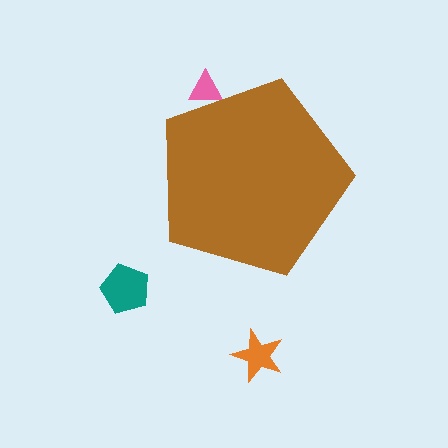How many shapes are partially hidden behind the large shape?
1 shape is partially hidden.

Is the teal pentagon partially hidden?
No, the teal pentagon is fully visible.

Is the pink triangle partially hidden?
Yes, the pink triangle is partially hidden behind the brown pentagon.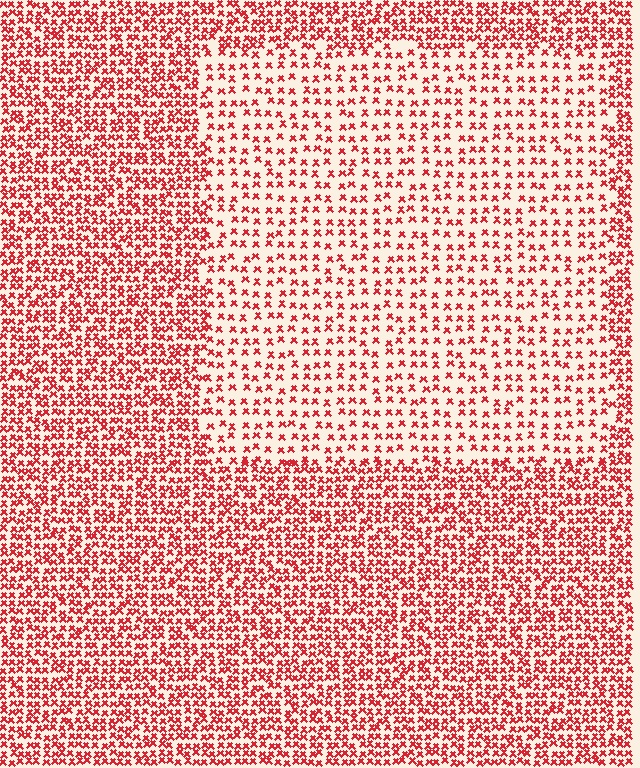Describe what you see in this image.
The image contains small red elements arranged at two different densities. A rectangle-shaped region is visible where the elements are less densely packed than the surrounding area.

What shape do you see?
I see a rectangle.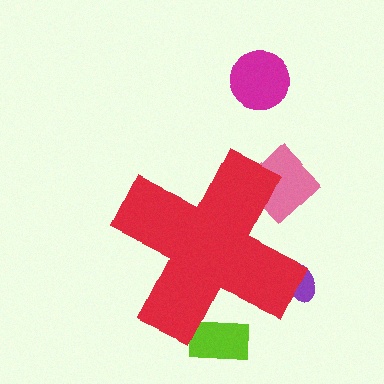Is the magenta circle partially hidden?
No, the magenta circle is fully visible.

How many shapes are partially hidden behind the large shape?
3 shapes are partially hidden.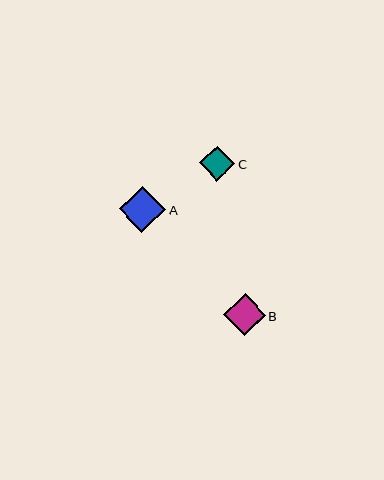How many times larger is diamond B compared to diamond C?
Diamond B is approximately 1.2 times the size of diamond C.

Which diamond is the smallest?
Diamond C is the smallest with a size of approximately 35 pixels.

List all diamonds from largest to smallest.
From largest to smallest: A, B, C.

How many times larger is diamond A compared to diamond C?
Diamond A is approximately 1.3 times the size of diamond C.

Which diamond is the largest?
Diamond A is the largest with a size of approximately 46 pixels.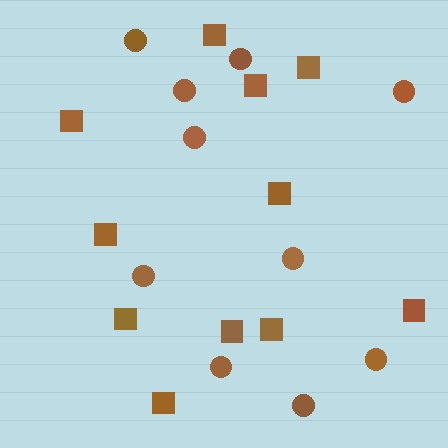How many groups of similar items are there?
There are 2 groups: one group of squares (11) and one group of circles (10).